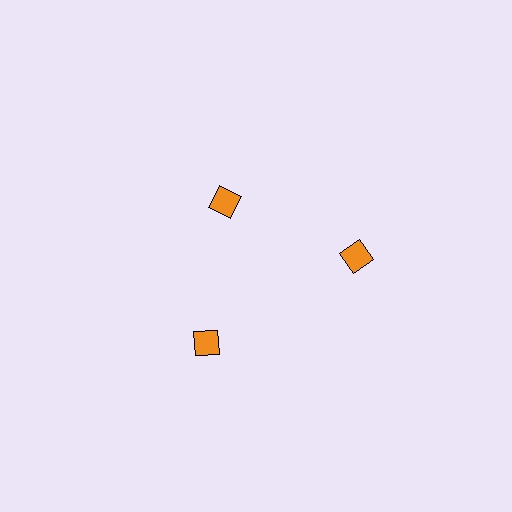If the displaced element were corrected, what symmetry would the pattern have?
It would have 3-fold rotational symmetry — the pattern would map onto itself every 120 degrees.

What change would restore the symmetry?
The symmetry would be restored by moving it outward, back onto the ring so that all 3 diamonds sit at equal angles and equal distance from the center.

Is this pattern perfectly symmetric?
No. The 3 orange diamonds are arranged in a ring, but one element near the 11 o'clock position is pulled inward toward the center, breaking the 3-fold rotational symmetry.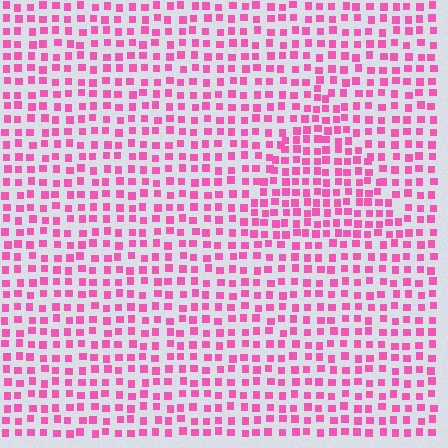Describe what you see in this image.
The image contains small pink elements arranged at two different densities. A triangle-shaped region is visible where the elements are more densely packed than the surrounding area.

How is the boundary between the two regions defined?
The boundary is defined by a change in element density (approximately 1.5x ratio). All elements are the same color, size, and shape.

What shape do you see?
I see a triangle.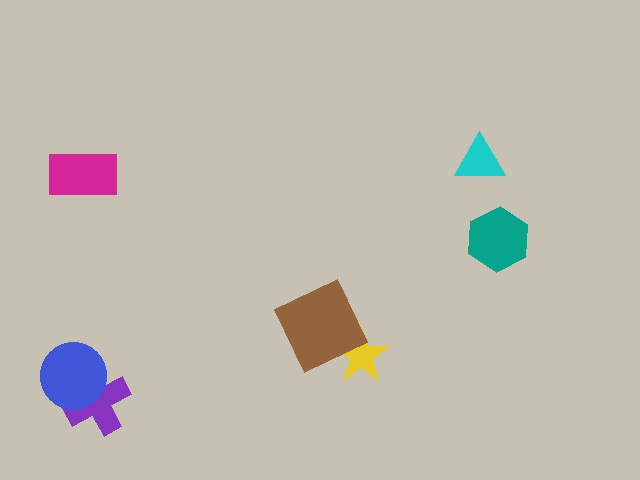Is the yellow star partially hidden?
Yes, it is partially covered by another shape.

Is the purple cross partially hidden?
Yes, it is partially covered by another shape.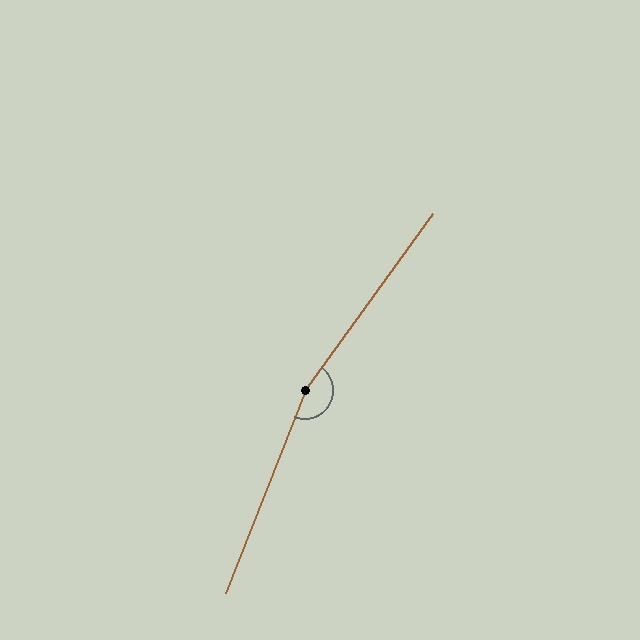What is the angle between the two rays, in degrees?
Approximately 165 degrees.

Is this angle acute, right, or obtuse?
It is obtuse.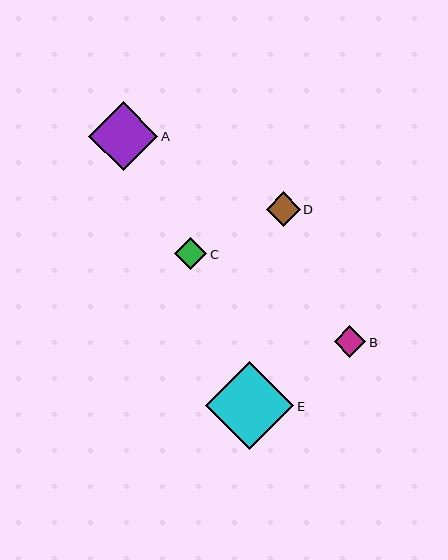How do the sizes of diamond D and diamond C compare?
Diamond D and diamond C are approximately the same size.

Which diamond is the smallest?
Diamond B is the smallest with a size of approximately 31 pixels.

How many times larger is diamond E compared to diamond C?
Diamond E is approximately 2.8 times the size of diamond C.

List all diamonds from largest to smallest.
From largest to smallest: E, A, D, C, B.